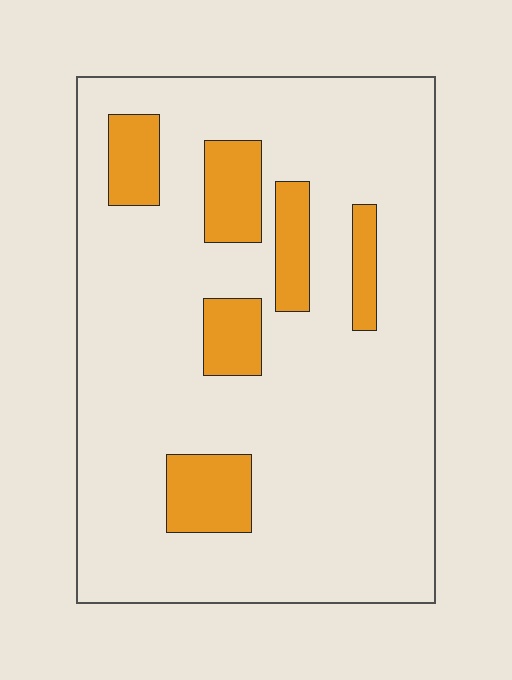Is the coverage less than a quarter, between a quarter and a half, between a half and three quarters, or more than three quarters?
Less than a quarter.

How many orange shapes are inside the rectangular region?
6.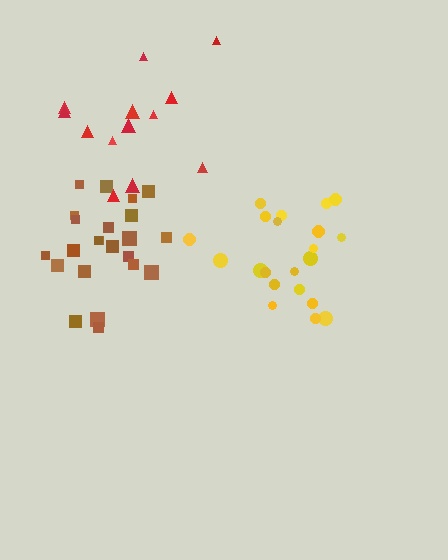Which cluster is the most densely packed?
Brown.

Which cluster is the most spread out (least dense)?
Red.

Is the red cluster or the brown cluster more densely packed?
Brown.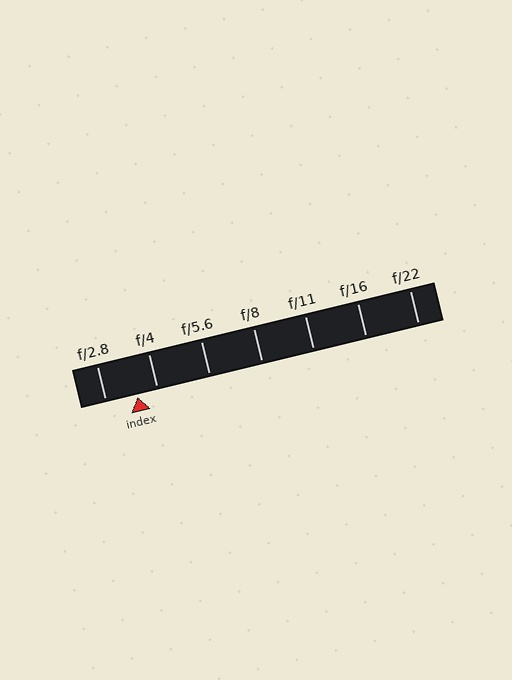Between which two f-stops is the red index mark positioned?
The index mark is between f/2.8 and f/4.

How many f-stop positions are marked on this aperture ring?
There are 7 f-stop positions marked.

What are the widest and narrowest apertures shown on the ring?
The widest aperture shown is f/2.8 and the narrowest is f/22.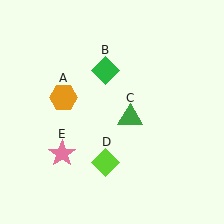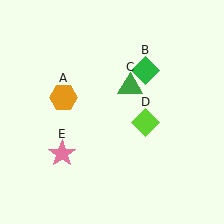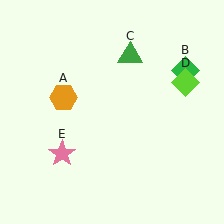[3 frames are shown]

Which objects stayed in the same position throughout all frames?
Orange hexagon (object A) and pink star (object E) remained stationary.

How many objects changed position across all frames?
3 objects changed position: green diamond (object B), green triangle (object C), lime diamond (object D).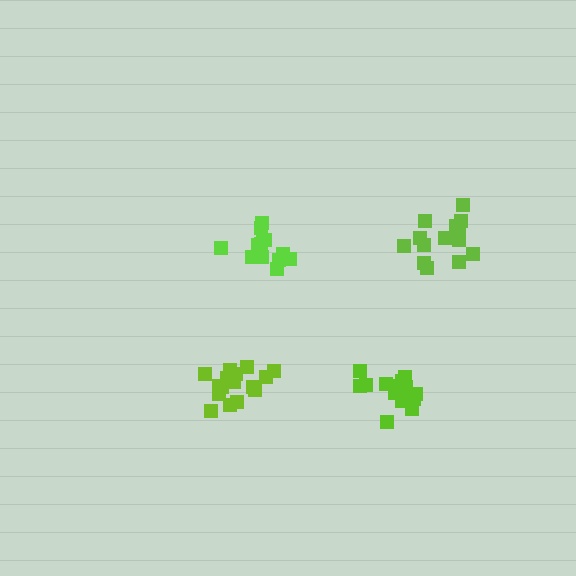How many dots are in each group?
Group 1: 15 dots, Group 2: 14 dots, Group 3: 15 dots, Group 4: 16 dots (60 total).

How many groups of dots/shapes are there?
There are 4 groups.